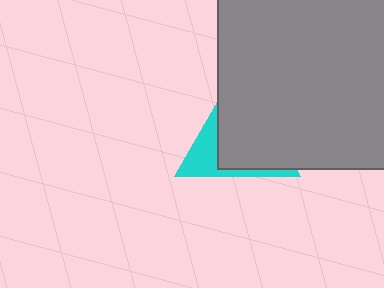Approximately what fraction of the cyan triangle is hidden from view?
Roughly 67% of the cyan triangle is hidden behind the gray square.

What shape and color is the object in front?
The object in front is a gray square.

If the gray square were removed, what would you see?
You would see the complete cyan triangle.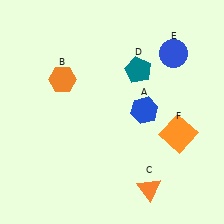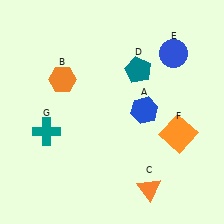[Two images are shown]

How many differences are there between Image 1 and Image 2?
There is 1 difference between the two images.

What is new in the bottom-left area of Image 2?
A teal cross (G) was added in the bottom-left area of Image 2.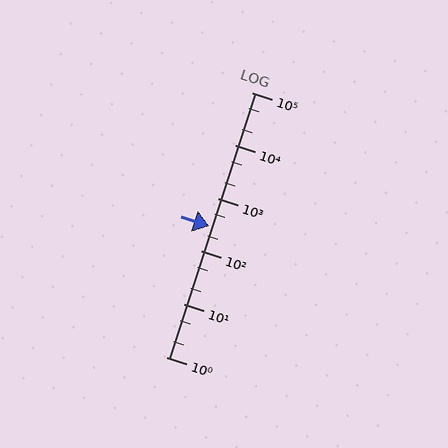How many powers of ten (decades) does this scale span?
The scale spans 5 decades, from 1 to 100000.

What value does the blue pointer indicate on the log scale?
The pointer indicates approximately 300.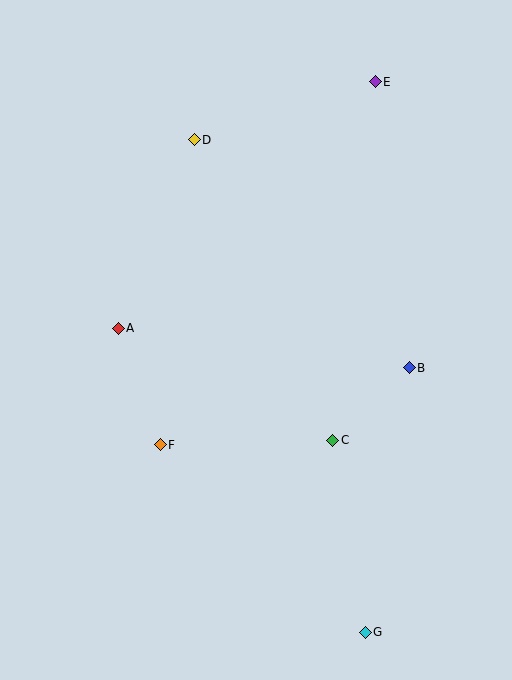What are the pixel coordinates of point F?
Point F is at (160, 445).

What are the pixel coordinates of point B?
Point B is at (409, 368).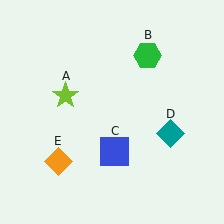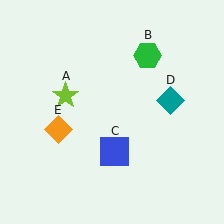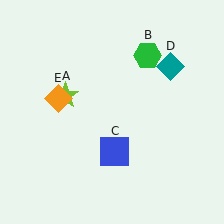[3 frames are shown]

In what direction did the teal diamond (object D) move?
The teal diamond (object D) moved up.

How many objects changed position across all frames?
2 objects changed position: teal diamond (object D), orange diamond (object E).